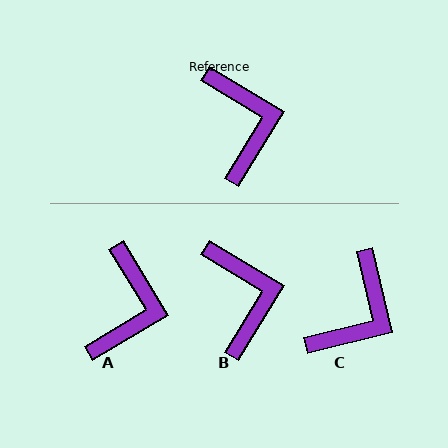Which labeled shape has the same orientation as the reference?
B.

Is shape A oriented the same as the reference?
No, it is off by about 28 degrees.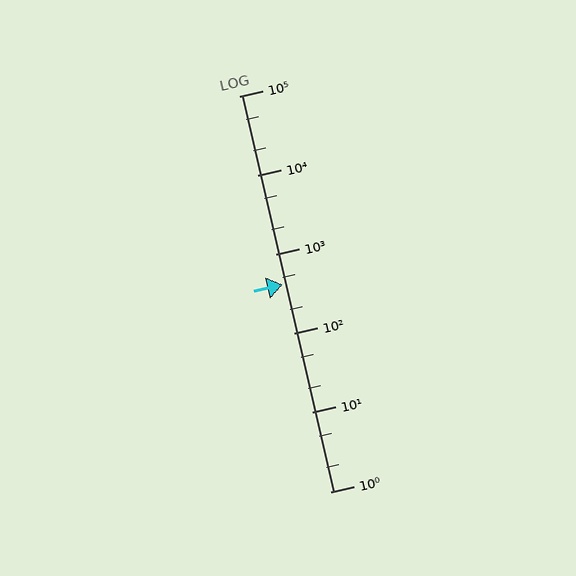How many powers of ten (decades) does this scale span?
The scale spans 5 decades, from 1 to 100000.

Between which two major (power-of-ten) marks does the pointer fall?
The pointer is between 100 and 1000.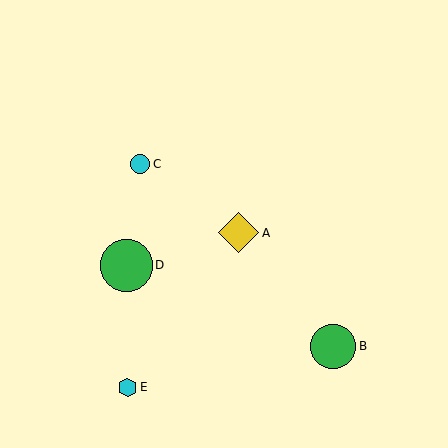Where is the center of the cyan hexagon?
The center of the cyan hexagon is at (128, 387).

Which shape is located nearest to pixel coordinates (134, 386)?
The cyan hexagon (labeled E) at (128, 387) is nearest to that location.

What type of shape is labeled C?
Shape C is a cyan circle.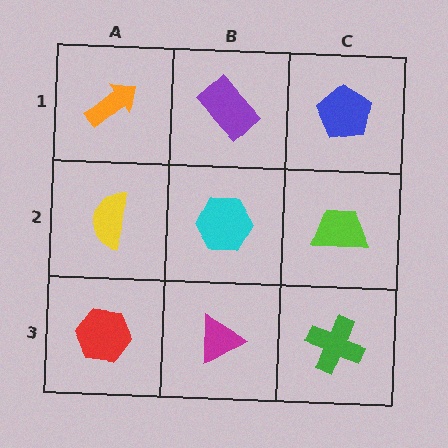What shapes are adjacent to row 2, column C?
A blue pentagon (row 1, column C), a green cross (row 3, column C), a cyan hexagon (row 2, column B).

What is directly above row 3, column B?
A cyan hexagon.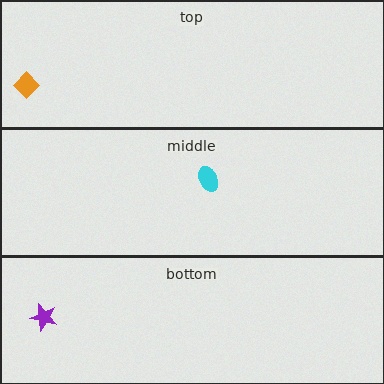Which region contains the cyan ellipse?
The middle region.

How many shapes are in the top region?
1.